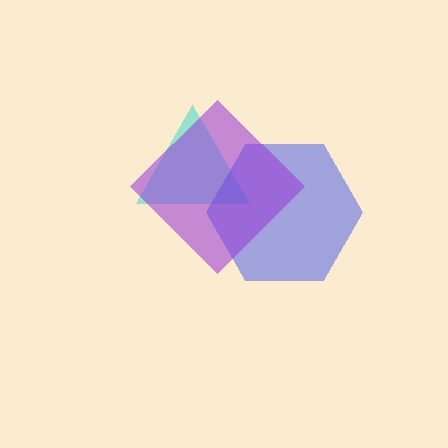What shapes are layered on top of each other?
The layered shapes are: a cyan triangle, a blue hexagon, a purple diamond.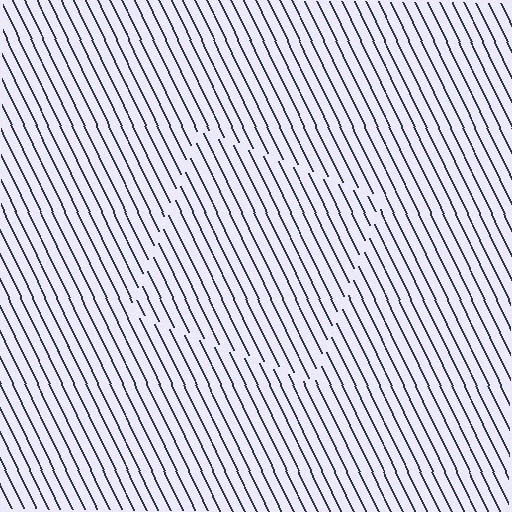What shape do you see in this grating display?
An illusory square. The interior of the shape contains the same grating, shifted by half a period — the contour is defined by the phase discontinuity where line-ends from the inner and outer gratings abut.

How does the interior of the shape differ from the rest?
The interior of the shape contains the same grating, shifted by half a period — the contour is defined by the phase discontinuity where line-ends from the inner and outer gratings abut.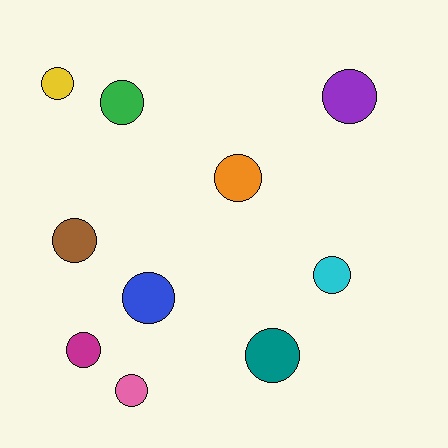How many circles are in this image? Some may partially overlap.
There are 10 circles.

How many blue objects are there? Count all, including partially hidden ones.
There is 1 blue object.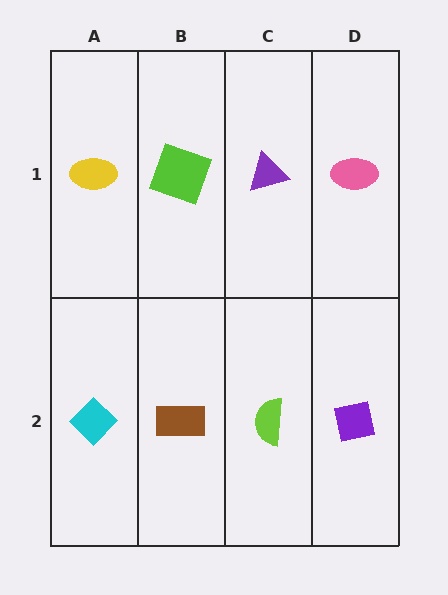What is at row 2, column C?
A lime semicircle.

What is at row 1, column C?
A purple triangle.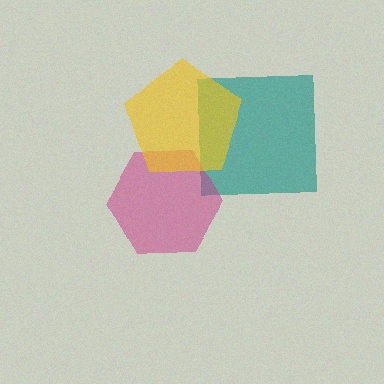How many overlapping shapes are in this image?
There are 3 overlapping shapes in the image.